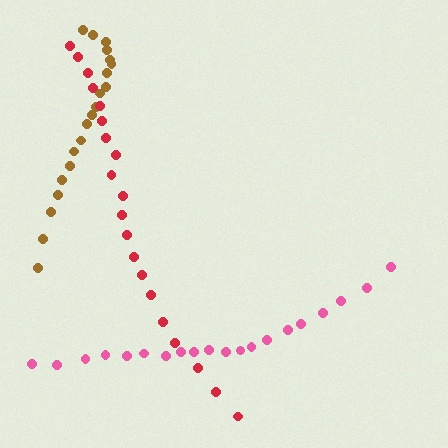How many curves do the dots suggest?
There are 3 distinct paths.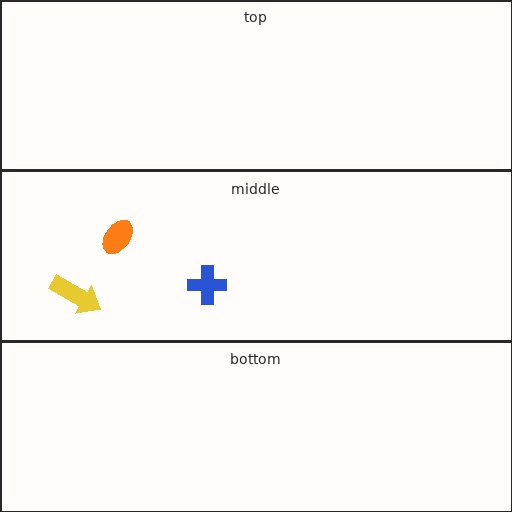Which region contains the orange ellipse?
The middle region.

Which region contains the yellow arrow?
The middle region.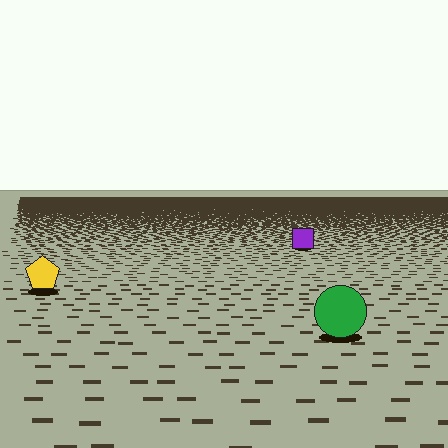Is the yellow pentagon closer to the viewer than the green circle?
No. The green circle is closer — you can tell from the texture gradient: the ground texture is coarser near it.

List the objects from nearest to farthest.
From nearest to farthest: the green circle, the yellow pentagon, the purple square.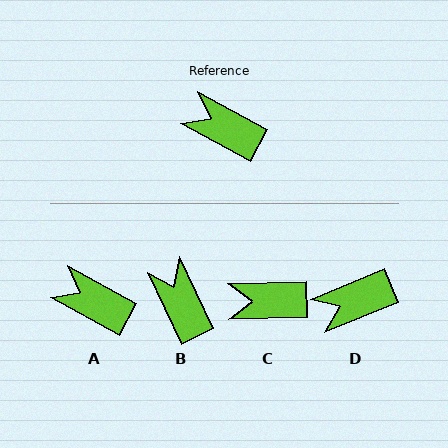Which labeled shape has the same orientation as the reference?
A.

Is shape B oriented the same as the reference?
No, it is off by about 36 degrees.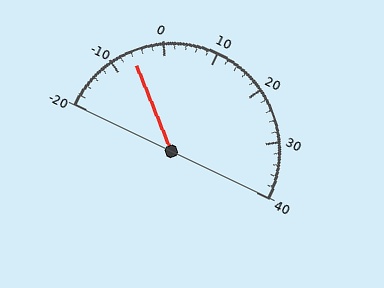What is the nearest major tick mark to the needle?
The nearest major tick mark is -10.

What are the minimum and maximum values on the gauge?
The gauge ranges from -20 to 40.